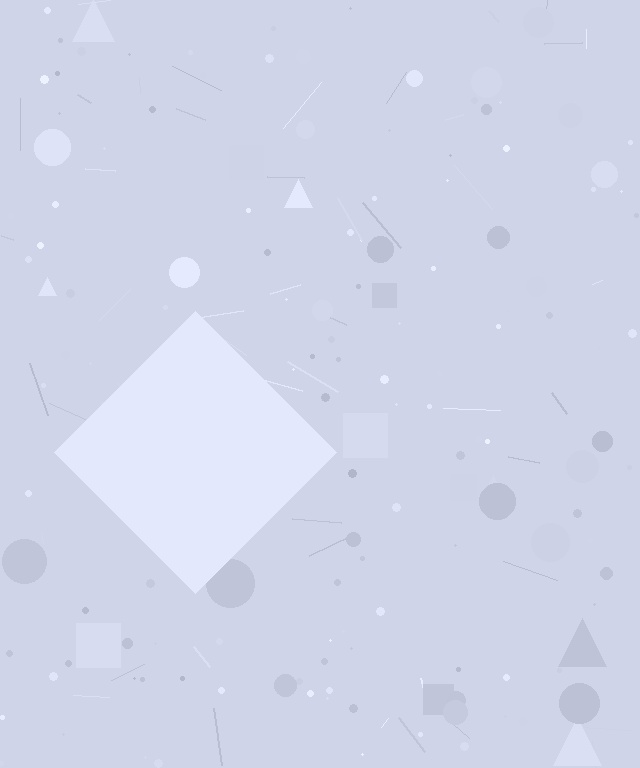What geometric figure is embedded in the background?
A diamond is embedded in the background.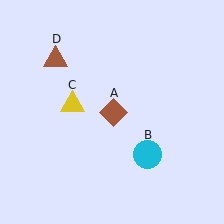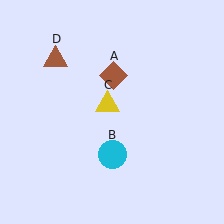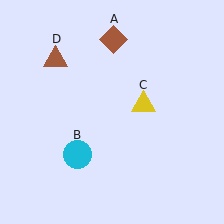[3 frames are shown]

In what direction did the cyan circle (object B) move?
The cyan circle (object B) moved left.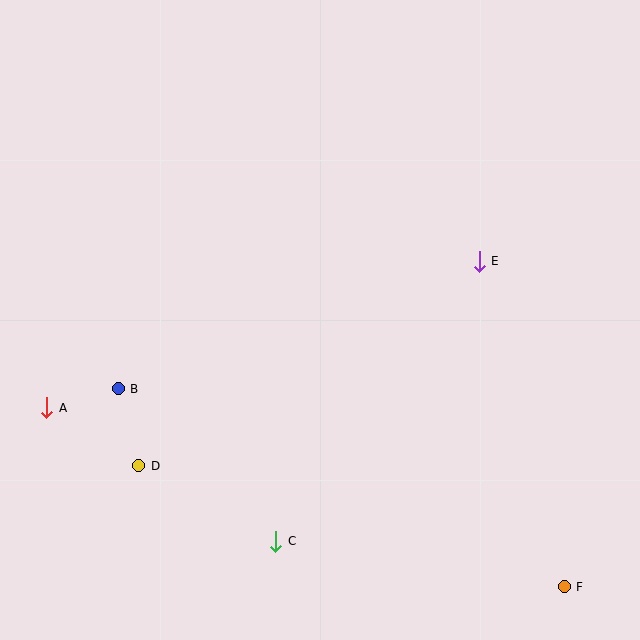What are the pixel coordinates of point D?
Point D is at (139, 466).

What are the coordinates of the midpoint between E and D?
The midpoint between E and D is at (309, 363).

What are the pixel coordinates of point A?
Point A is at (47, 408).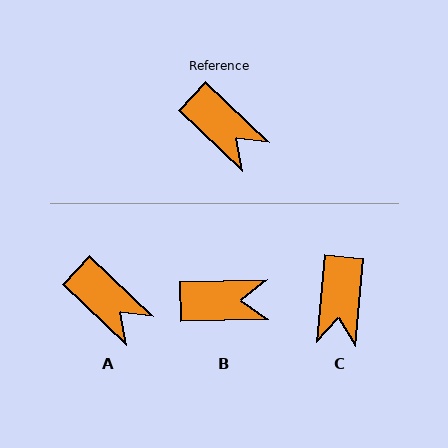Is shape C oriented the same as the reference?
No, it is off by about 52 degrees.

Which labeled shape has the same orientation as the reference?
A.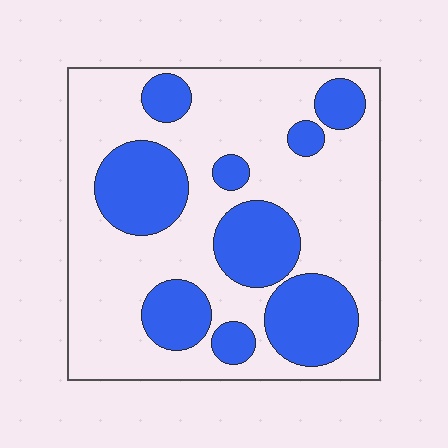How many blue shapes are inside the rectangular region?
9.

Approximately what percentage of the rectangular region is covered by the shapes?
Approximately 35%.